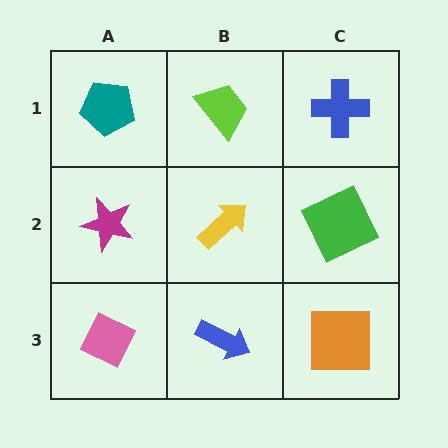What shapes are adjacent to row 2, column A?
A teal pentagon (row 1, column A), a pink diamond (row 3, column A), a yellow arrow (row 2, column B).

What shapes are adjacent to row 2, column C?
A blue cross (row 1, column C), an orange square (row 3, column C), a yellow arrow (row 2, column B).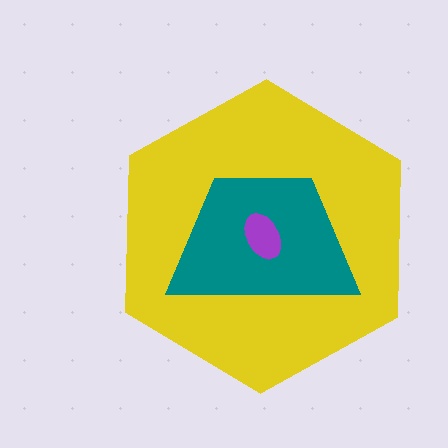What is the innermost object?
The purple ellipse.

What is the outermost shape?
The yellow hexagon.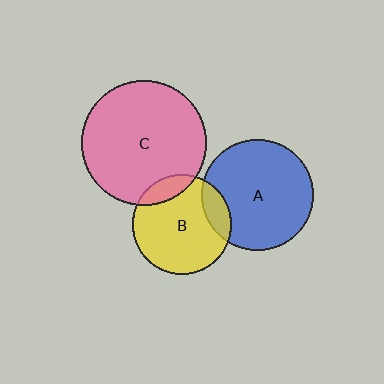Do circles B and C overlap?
Yes.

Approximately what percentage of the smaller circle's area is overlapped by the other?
Approximately 15%.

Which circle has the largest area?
Circle C (pink).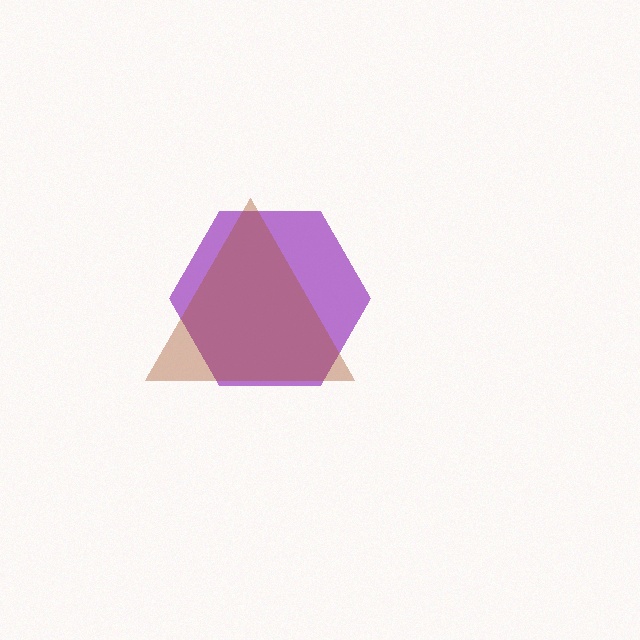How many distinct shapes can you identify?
There are 2 distinct shapes: a purple hexagon, a brown triangle.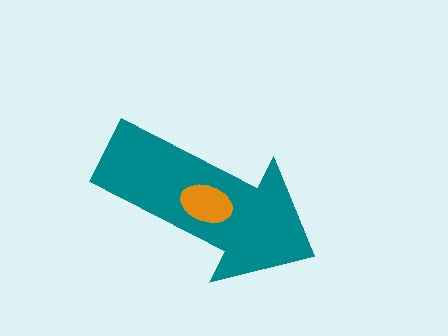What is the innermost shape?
The orange ellipse.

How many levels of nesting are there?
2.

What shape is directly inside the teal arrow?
The orange ellipse.